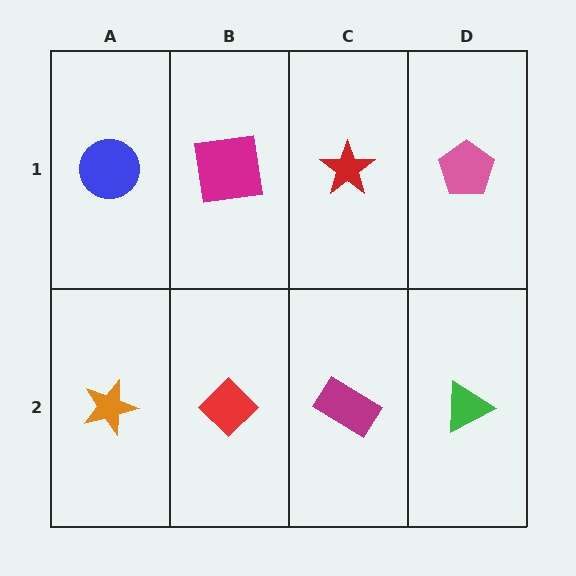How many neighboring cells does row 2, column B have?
3.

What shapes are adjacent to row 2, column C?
A red star (row 1, column C), a red diamond (row 2, column B), a green triangle (row 2, column D).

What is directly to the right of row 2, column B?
A magenta rectangle.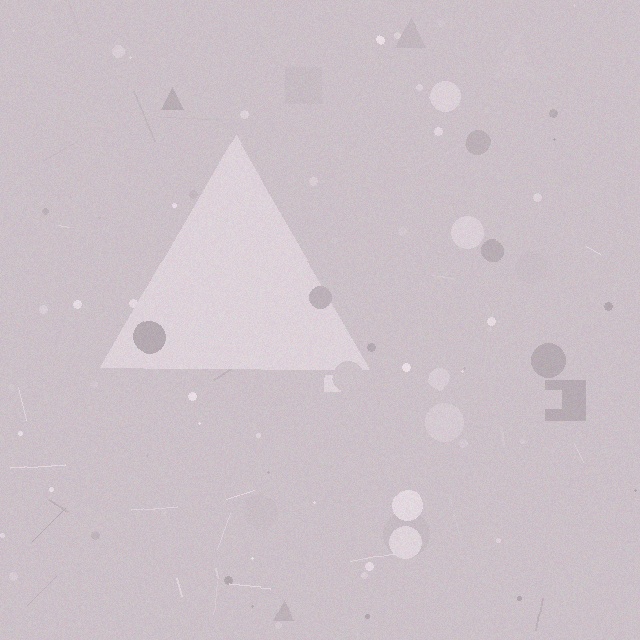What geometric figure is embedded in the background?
A triangle is embedded in the background.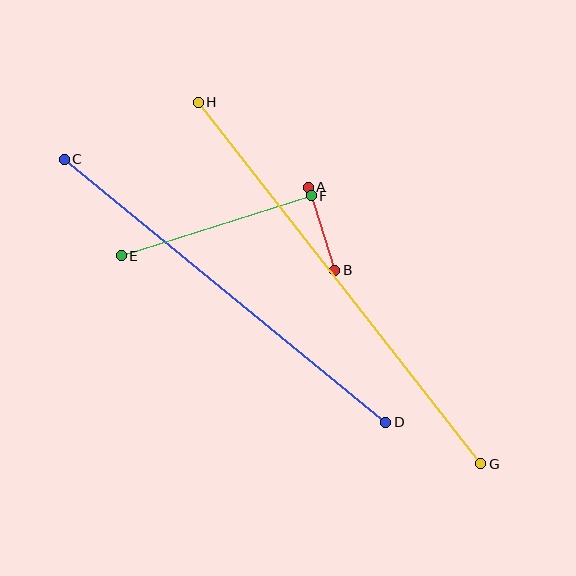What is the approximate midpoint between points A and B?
The midpoint is at approximately (321, 229) pixels.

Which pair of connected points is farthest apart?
Points G and H are farthest apart.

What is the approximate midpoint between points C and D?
The midpoint is at approximately (225, 291) pixels.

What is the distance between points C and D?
The distance is approximately 416 pixels.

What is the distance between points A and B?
The distance is approximately 87 pixels.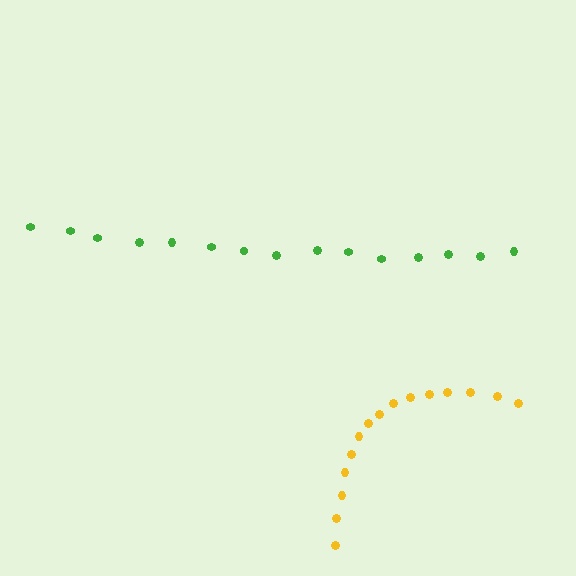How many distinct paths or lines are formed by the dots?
There are 2 distinct paths.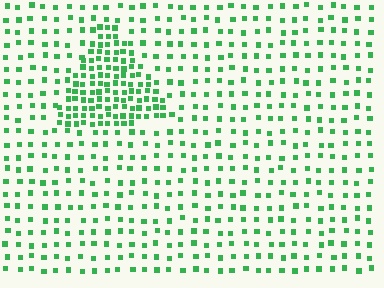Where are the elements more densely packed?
The elements are more densely packed inside the triangle boundary.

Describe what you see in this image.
The image contains small green elements arranged at two different densities. A triangle-shaped region is visible where the elements are more densely packed than the surrounding area.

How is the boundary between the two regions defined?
The boundary is defined by a change in element density (approximately 2.5x ratio). All elements are the same color, size, and shape.